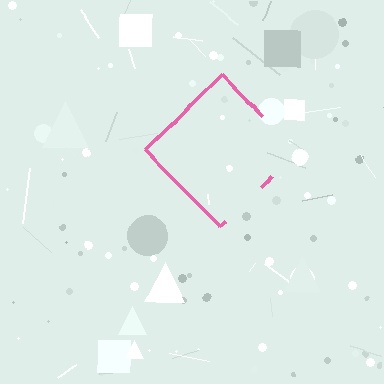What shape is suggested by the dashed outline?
The dashed outline suggests a diamond.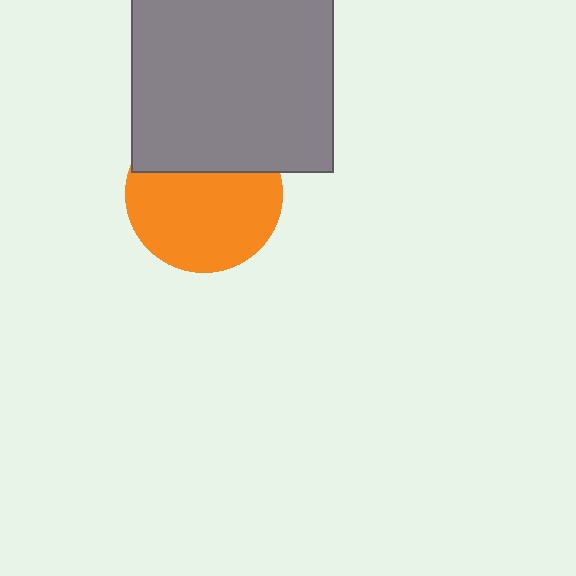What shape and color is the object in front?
The object in front is a gray rectangle.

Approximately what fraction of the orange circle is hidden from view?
Roughly 33% of the orange circle is hidden behind the gray rectangle.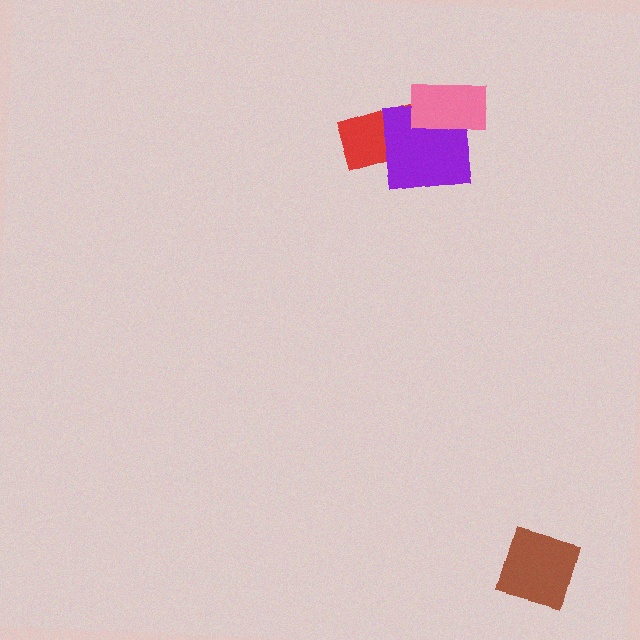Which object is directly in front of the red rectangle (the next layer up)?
The purple square is directly in front of the red rectangle.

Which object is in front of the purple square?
The pink rectangle is in front of the purple square.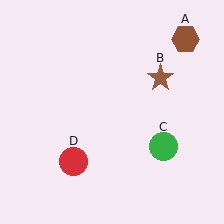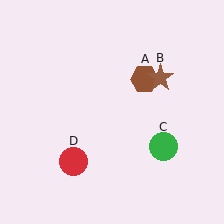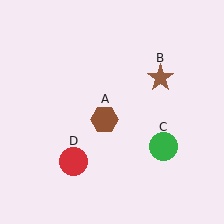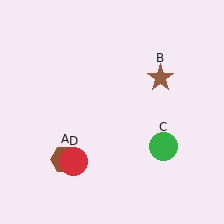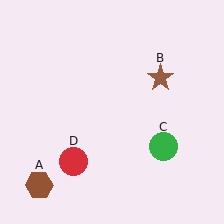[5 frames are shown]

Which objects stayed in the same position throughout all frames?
Brown star (object B) and green circle (object C) and red circle (object D) remained stationary.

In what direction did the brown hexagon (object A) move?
The brown hexagon (object A) moved down and to the left.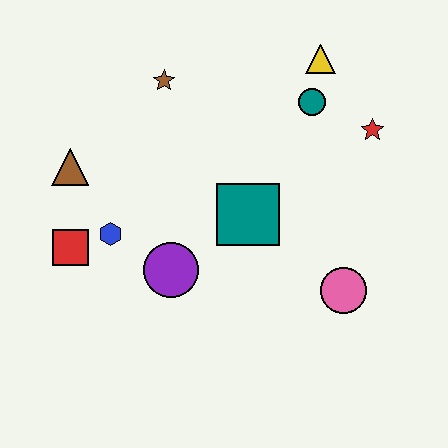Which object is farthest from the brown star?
The pink circle is farthest from the brown star.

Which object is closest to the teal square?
The purple circle is closest to the teal square.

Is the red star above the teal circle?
No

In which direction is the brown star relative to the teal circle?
The brown star is to the left of the teal circle.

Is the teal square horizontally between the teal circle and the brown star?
Yes